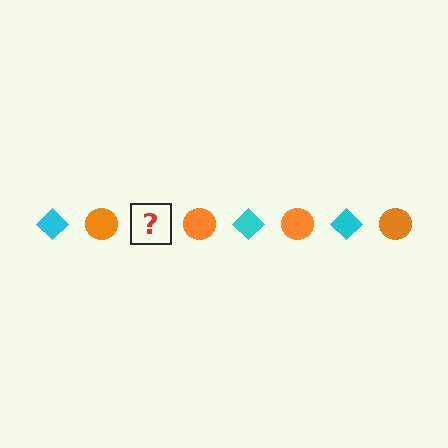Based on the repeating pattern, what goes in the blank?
The blank should be a cyan diamond.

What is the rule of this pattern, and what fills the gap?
The rule is that the pattern alternates between cyan diamond and orange circle. The gap should be filled with a cyan diamond.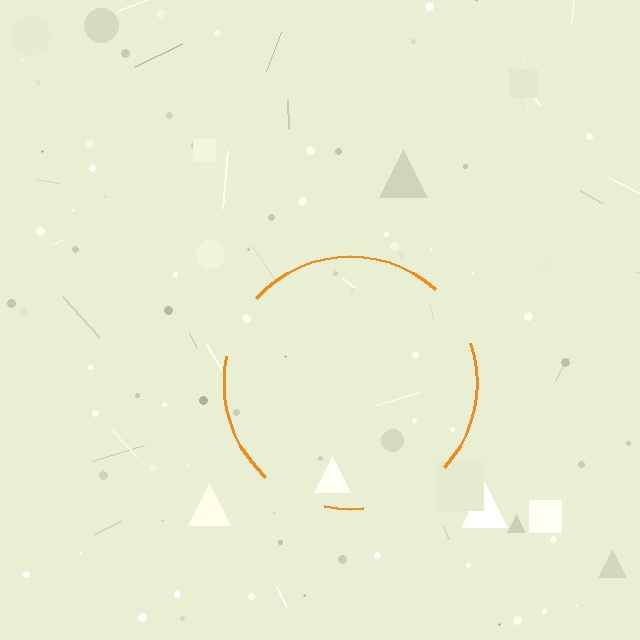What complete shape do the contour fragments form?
The contour fragments form a circle.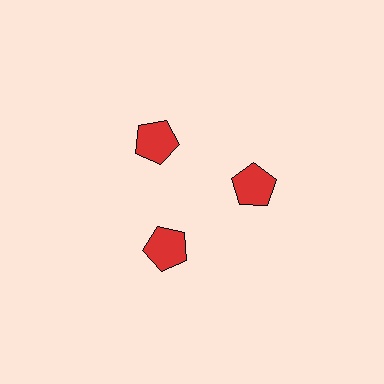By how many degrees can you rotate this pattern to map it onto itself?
The pattern maps onto itself every 120 degrees of rotation.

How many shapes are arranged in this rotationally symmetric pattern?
There are 3 shapes, arranged in 3 groups of 1.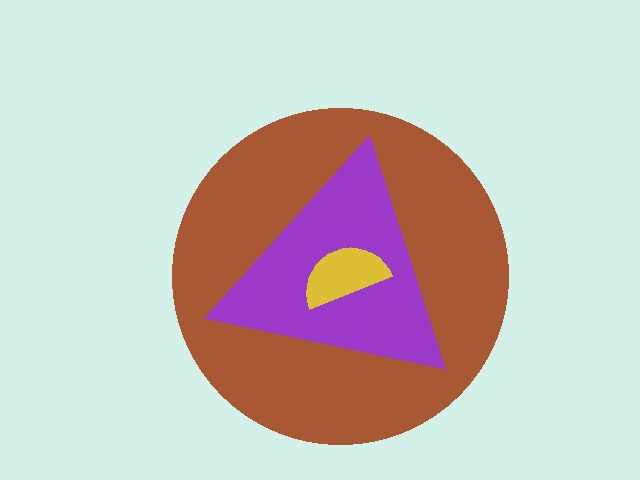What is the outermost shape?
The brown circle.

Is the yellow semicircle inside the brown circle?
Yes.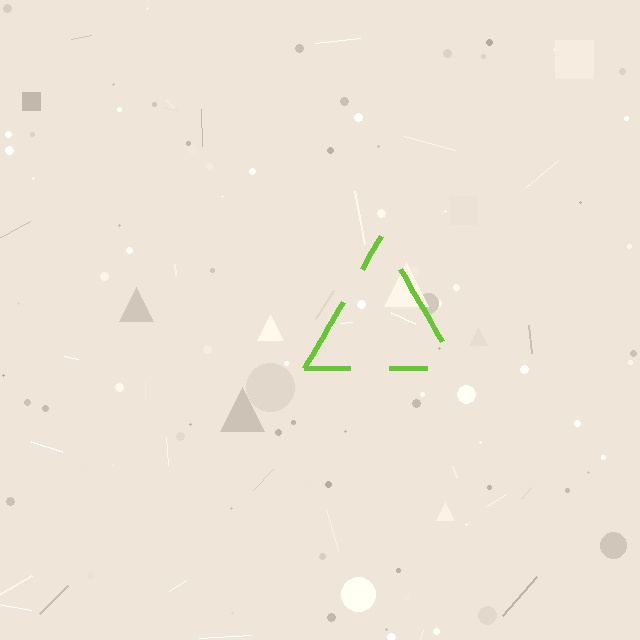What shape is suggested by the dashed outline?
The dashed outline suggests a triangle.